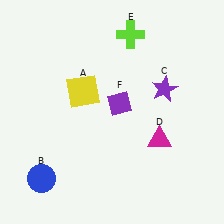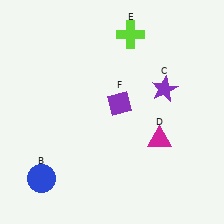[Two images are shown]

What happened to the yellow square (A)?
The yellow square (A) was removed in Image 2. It was in the top-left area of Image 1.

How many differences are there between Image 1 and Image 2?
There is 1 difference between the two images.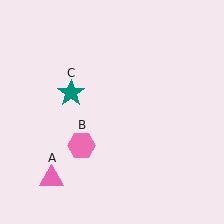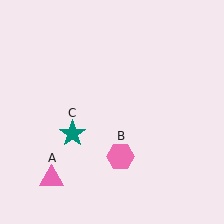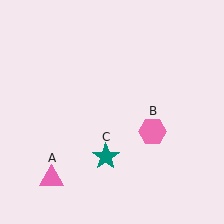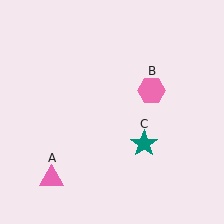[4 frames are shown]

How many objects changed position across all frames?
2 objects changed position: pink hexagon (object B), teal star (object C).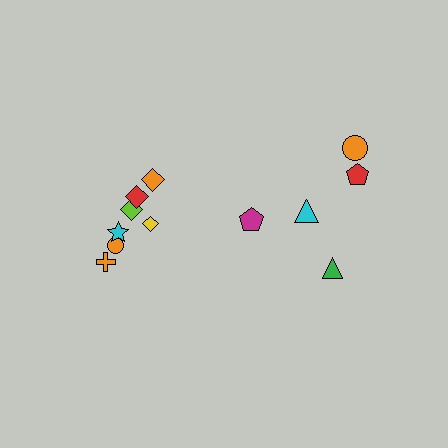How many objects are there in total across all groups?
There are 12 objects.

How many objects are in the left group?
There are 7 objects.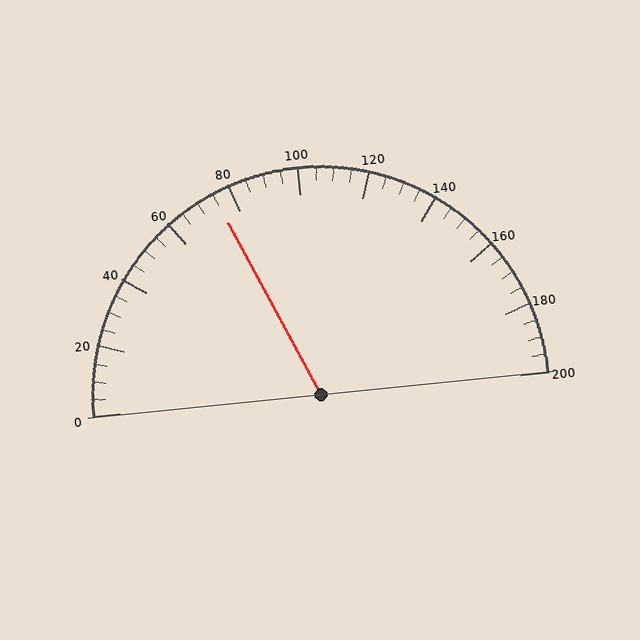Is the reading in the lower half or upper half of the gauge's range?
The reading is in the lower half of the range (0 to 200).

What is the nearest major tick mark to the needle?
The nearest major tick mark is 80.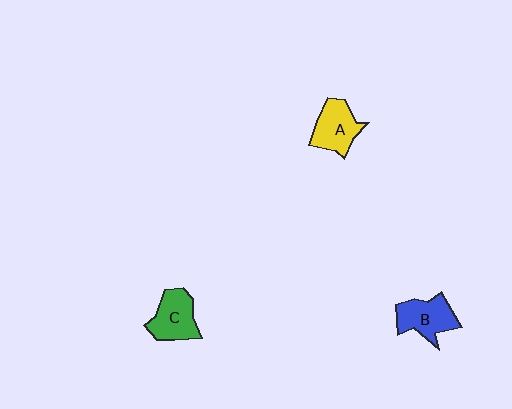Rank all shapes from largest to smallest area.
From largest to smallest: B (blue), A (yellow), C (green).